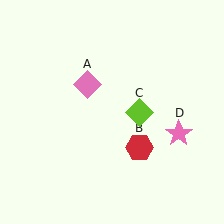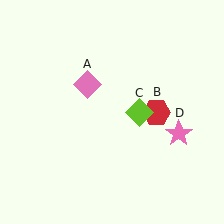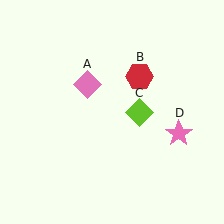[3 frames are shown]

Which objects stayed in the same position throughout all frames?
Pink diamond (object A) and lime diamond (object C) and pink star (object D) remained stationary.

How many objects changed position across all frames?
1 object changed position: red hexagon (object B).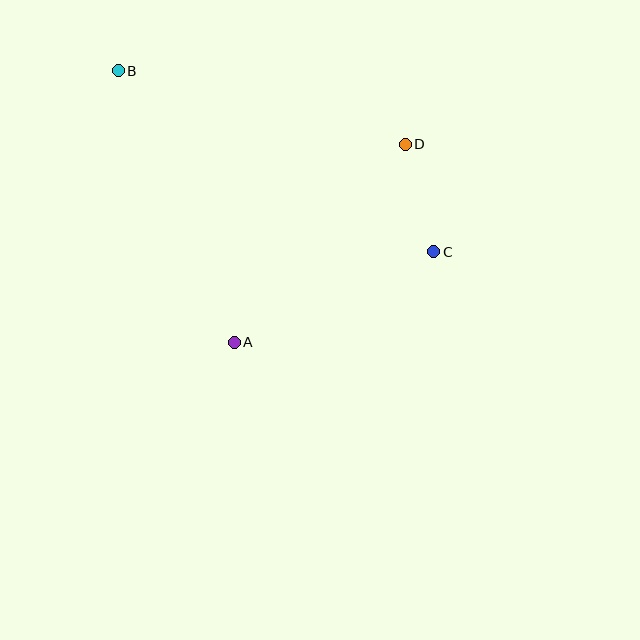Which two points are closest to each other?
Points C and D are closest to each other.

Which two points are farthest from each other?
Points B and C are farthest from each other.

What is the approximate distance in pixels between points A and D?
The distance between A and D is approximately 262 pixels.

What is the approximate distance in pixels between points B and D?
The distance between B and D is approximately 297 pixels.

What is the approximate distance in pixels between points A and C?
The distance between A and C is approximately 219 pixels.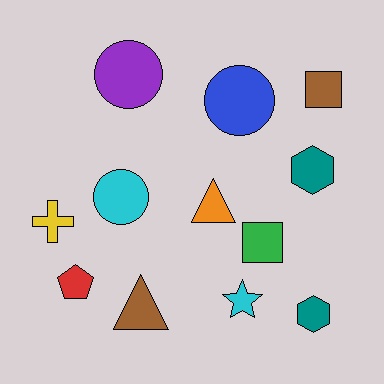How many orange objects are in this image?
There is 1 orange object.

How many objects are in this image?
There are 12 objects.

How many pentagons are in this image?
There is 1 pentagon.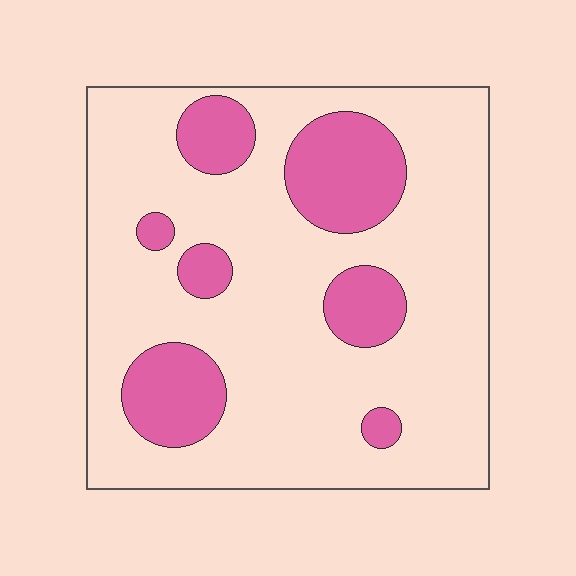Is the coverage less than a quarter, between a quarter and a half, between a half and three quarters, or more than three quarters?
Less than a quarter.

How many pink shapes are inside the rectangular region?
7.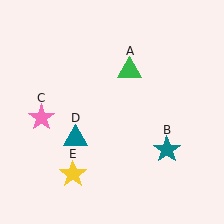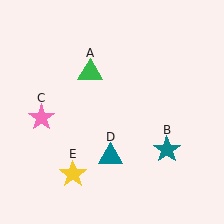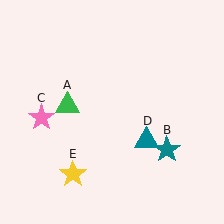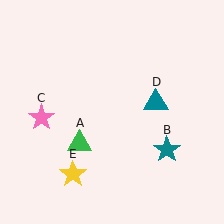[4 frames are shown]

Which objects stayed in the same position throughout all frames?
Teal star (object B) and pink star (object C) and yellow star (object E) remained stationary.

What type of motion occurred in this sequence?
The green triangle (object A), teal triangle (object D) rotated counterclockwise around the center of the scene.